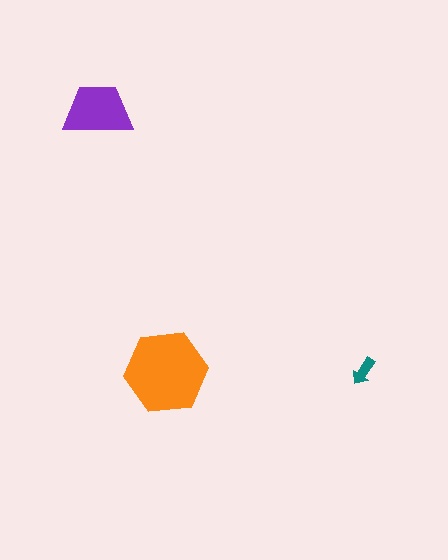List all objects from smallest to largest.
The teal arrow, the purple trapezoid, the orange hexagon.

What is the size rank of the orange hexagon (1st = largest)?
1st.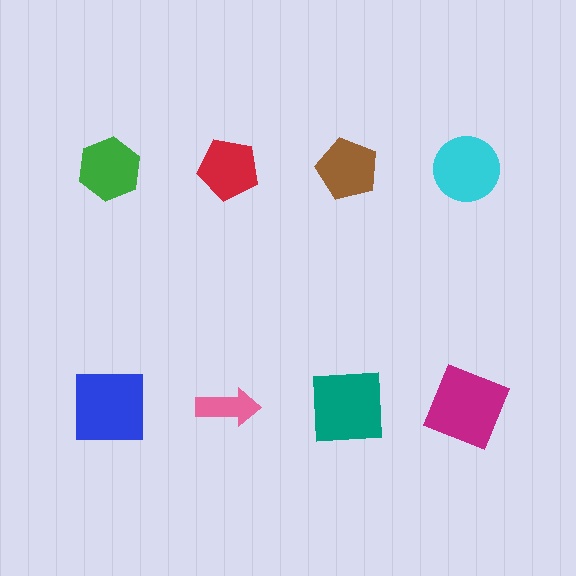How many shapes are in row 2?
4 shapes.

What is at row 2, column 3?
A teal square.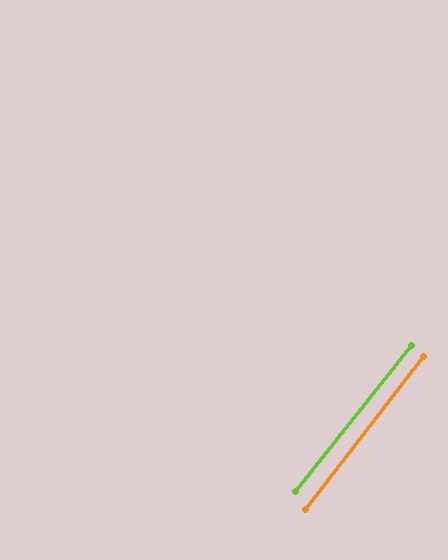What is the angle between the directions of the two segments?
Approximately 1 degree.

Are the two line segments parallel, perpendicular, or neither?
Parallel — their directions differ by only 0.8°.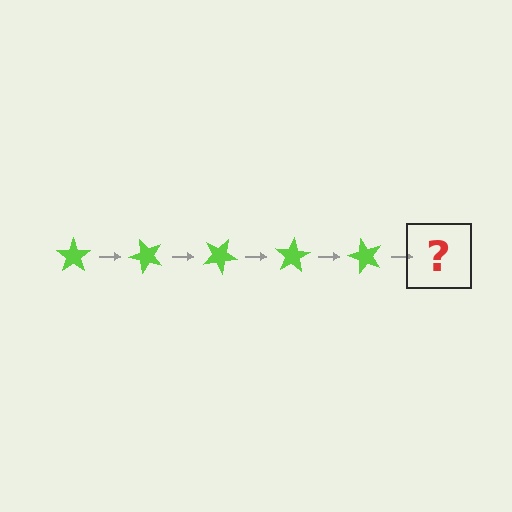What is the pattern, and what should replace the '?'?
The pattern is that the star rotates 50 degrees each step. The '?' should be a lime star rotated 250 degrees.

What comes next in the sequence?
The next element should be a lime star rotated 250 degrees.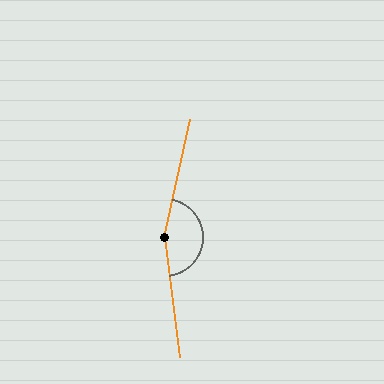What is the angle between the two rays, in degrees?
Approximately 160 degrees.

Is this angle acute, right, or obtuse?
It is obtuse.